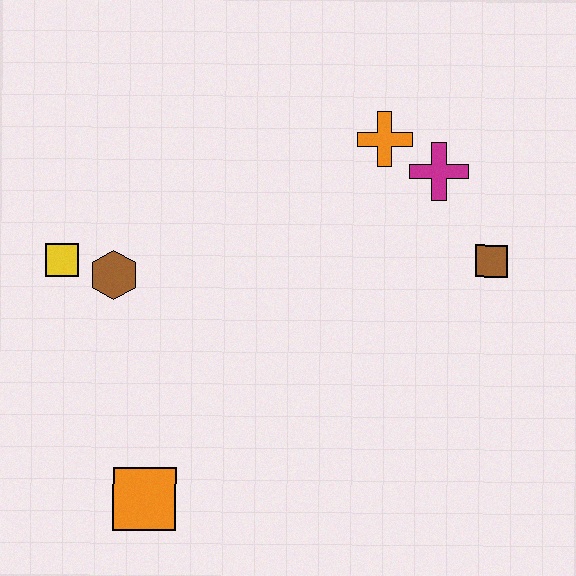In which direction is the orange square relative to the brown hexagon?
The orange square is below the brown hexagon.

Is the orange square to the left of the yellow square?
No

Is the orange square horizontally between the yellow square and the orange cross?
Yes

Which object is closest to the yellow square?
The brown hexagon is closest to the yellow square.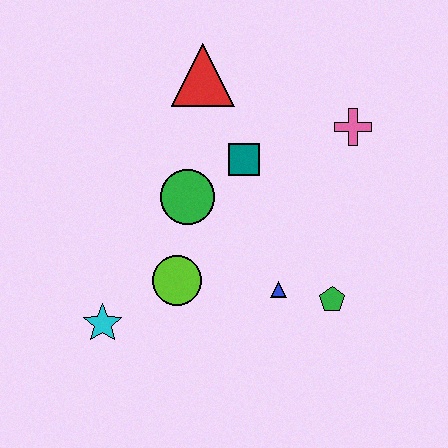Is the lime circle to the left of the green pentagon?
Yes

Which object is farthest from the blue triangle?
The red triangle is farthest from the blue triangle.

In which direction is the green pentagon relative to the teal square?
The green pentagon is below the teal square.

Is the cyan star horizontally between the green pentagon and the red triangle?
No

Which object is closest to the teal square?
The green circle is closest to the teal square.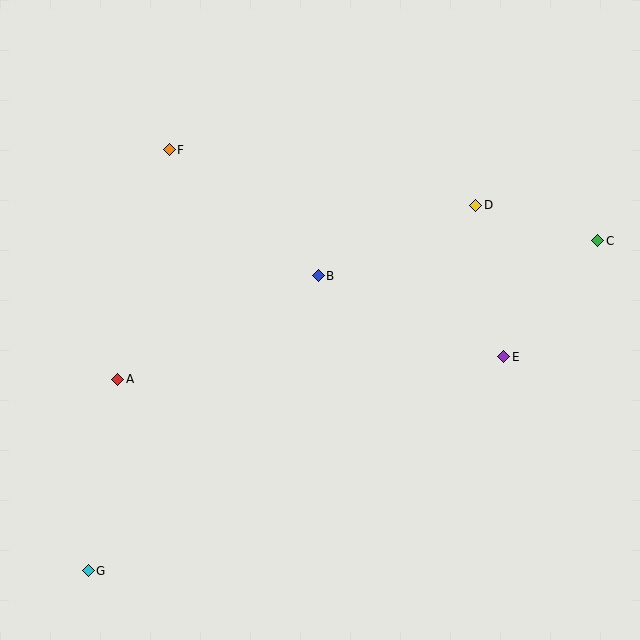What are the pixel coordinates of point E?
Point E is at (504, 357).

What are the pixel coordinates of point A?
Point A is at (118, 379).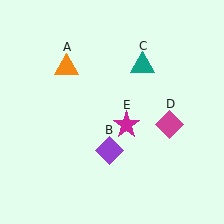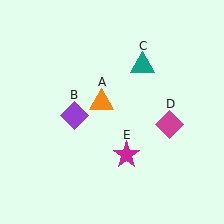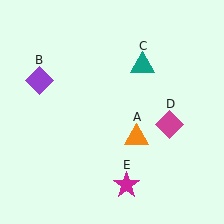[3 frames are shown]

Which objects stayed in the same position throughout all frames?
Teal triangle (object C) and magenta diamond (object D) remained stationary.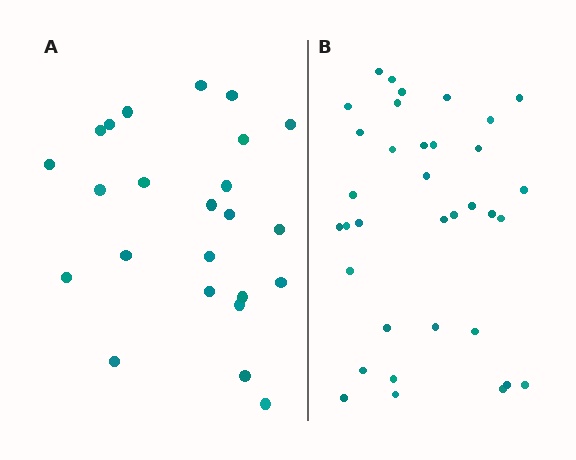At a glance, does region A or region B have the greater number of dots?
Region B (the right region) has more dots.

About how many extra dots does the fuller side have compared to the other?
Region B has roughly 12 or so more dots than region A.